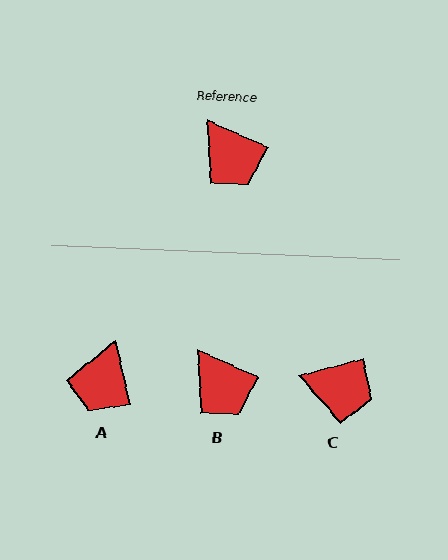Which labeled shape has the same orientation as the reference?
B.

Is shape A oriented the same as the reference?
No, it is off by about 53 degrees.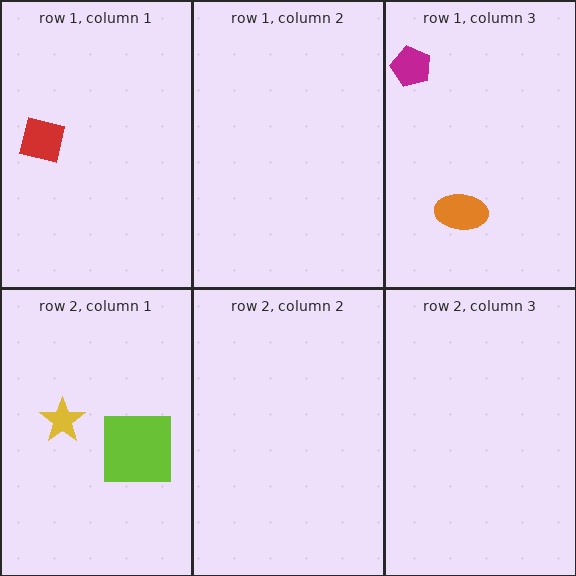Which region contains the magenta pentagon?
The row 1, column 3 region.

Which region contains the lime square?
The row 2, column 1 region.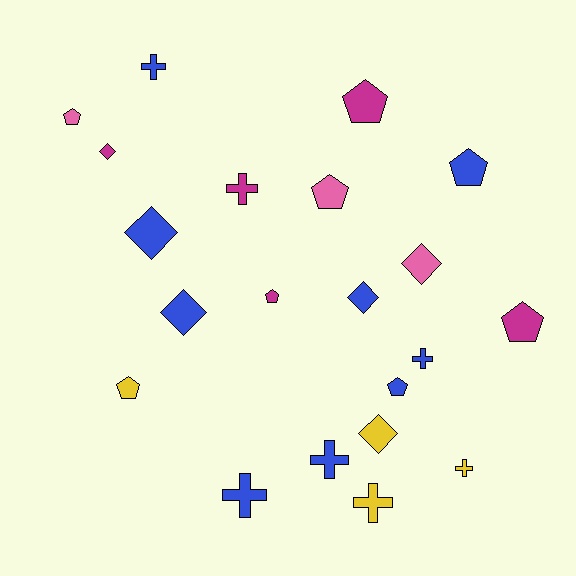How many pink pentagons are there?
There are 2 pink pentagons.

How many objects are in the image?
There are 21 objects.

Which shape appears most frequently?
Pentagon, with 8 objects.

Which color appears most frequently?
Blue, with 9 objects.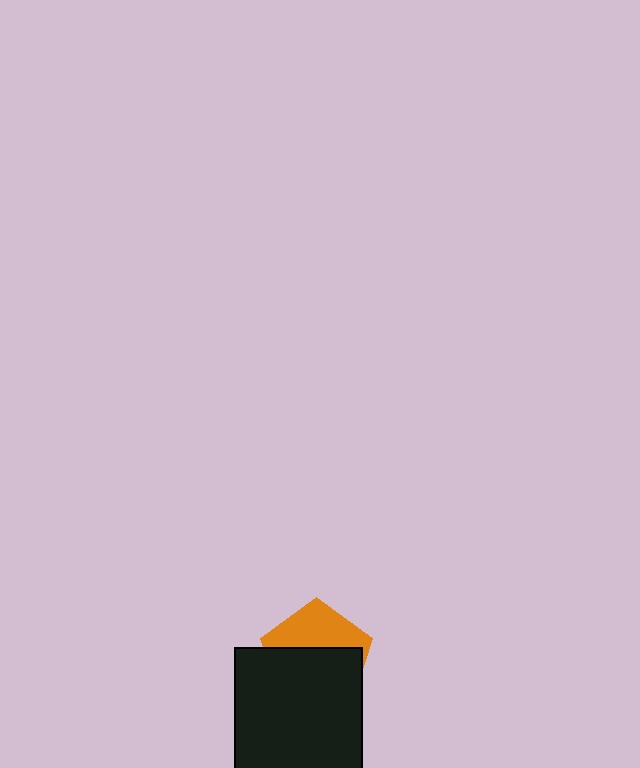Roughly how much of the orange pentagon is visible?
A small part of it is visible (roughly 40%).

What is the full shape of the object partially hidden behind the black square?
The partially hidden object is an orange pentagon.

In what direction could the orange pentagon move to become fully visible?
The orange pentagon could move up. That would shift it out from behind the black square entirely.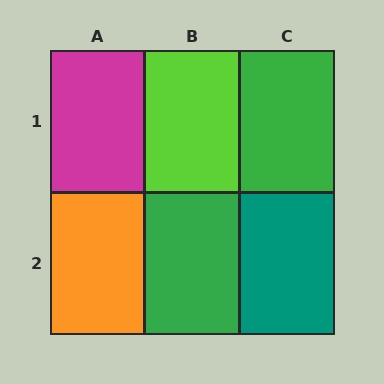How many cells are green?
2 cells are green.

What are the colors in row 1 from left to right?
Magenta, lime, green.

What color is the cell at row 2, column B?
Green.